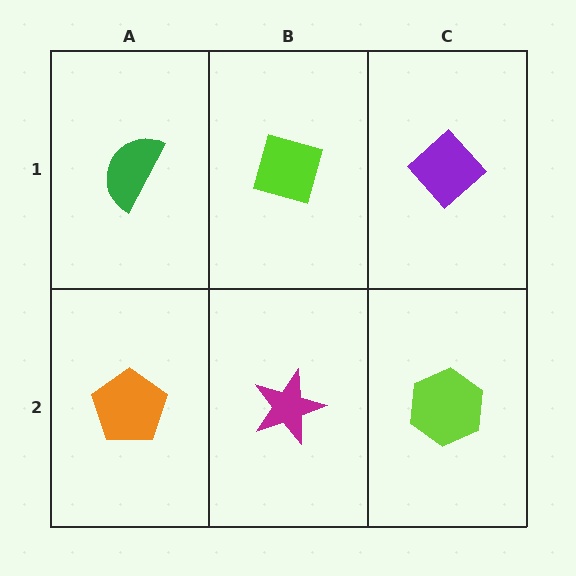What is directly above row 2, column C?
A purple diamond.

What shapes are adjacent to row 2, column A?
A green semicircle (row 1, column A), a magenta star (row 2, column B).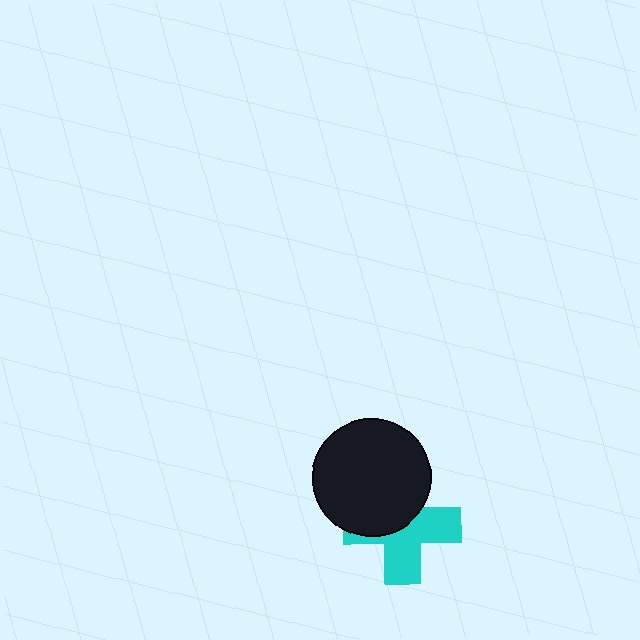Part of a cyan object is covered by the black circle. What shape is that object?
It is a cross.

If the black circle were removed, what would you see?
You would see the complete cyan cross.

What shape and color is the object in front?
The object in front is a black circle.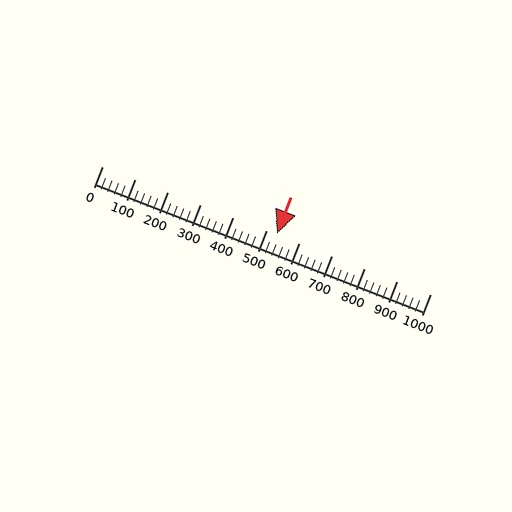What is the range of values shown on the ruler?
The ruler shows values from 0 to 1000.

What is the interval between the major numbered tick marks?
The major tick marks are spaced 100 units apart.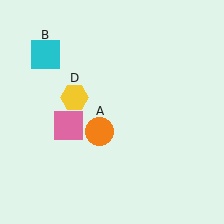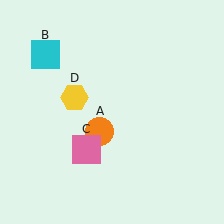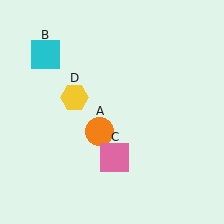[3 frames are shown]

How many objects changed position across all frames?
1 object changed position: pink square (object C).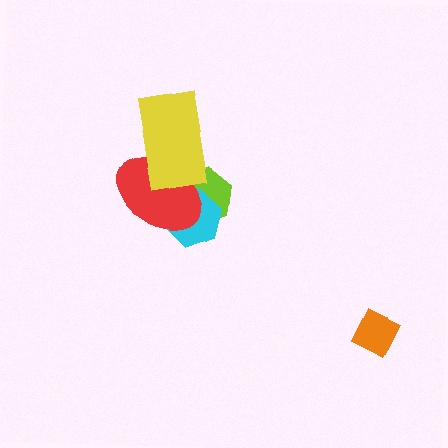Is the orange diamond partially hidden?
No, no other shape covers it.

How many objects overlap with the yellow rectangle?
2 objects overlap with the yellow rectangle.